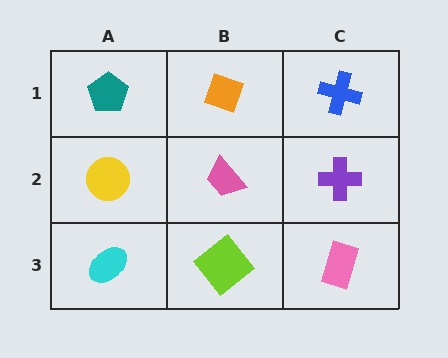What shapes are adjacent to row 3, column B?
A pink trapezoid (row 2, column B), a cyan ellipse (row 3, column A), a pink rectangle (row 3, column C).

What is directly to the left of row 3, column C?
A lime diamond.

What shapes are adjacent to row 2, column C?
A blue cross (row 1, column C), a pink rectangle (row 3, column C), a pink trapezoid (row 2, column B).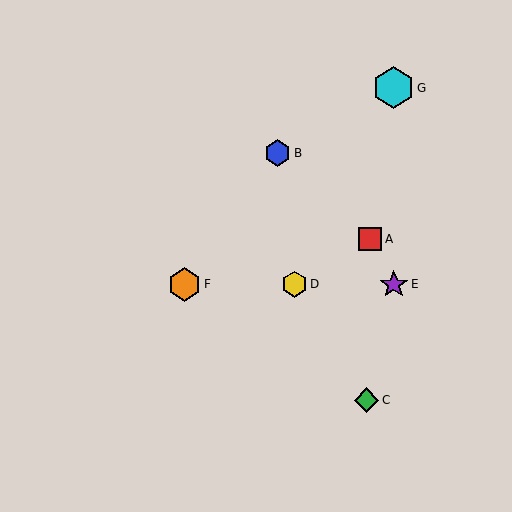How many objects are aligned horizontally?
3 objects (D, E, F) are aligned horizontally.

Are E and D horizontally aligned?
Yes, both are at y≈284.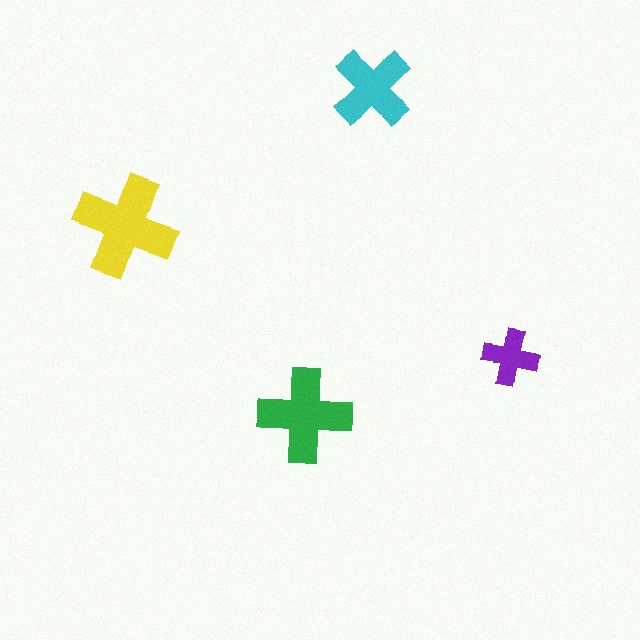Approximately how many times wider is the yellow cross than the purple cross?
About 2 times wider.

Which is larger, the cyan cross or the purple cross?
The cyan one.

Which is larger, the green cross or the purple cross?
The green one.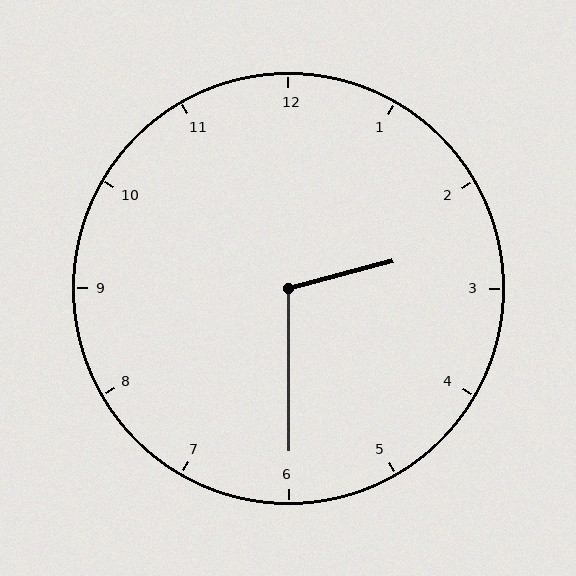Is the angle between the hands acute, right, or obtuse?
It is obtuse.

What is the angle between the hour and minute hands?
Approximately 105 degrees.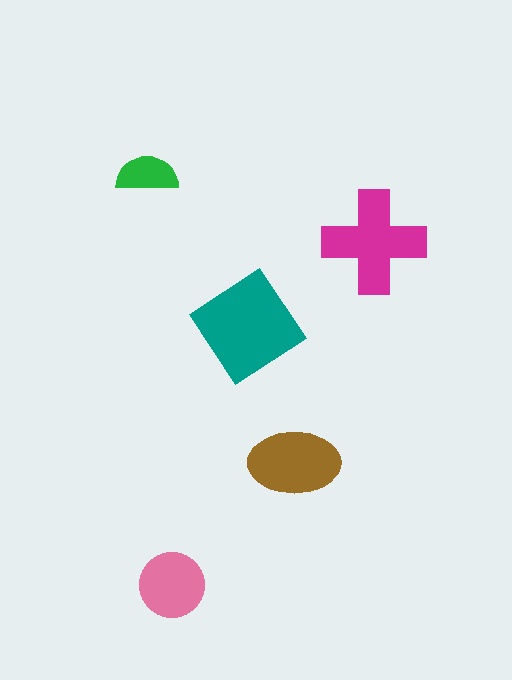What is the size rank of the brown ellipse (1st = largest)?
3rd.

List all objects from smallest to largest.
The green semicircle, the pink circle, the brown ellipse, the magenta cross, the teal diamond.